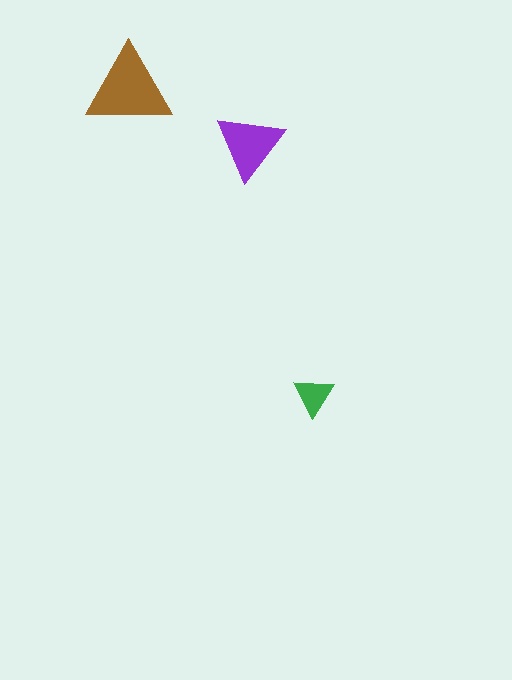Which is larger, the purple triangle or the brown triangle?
The brown one.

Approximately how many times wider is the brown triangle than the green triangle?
About 2 times wider.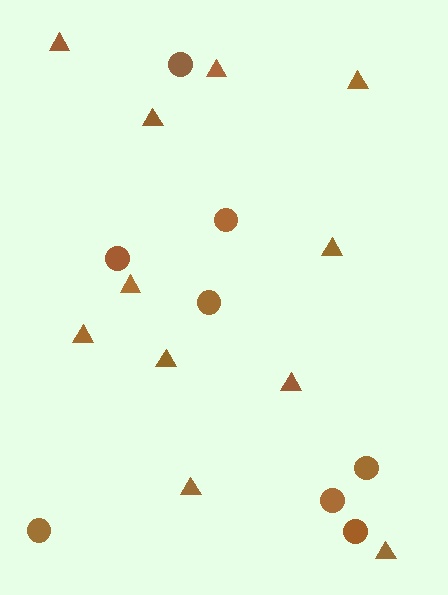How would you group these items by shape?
There are 2 groups: one group of triangles (11) and one group of circles (8).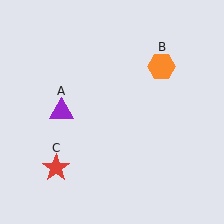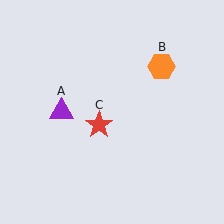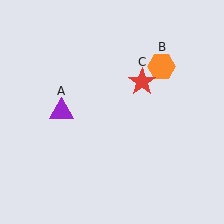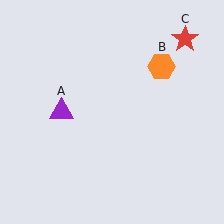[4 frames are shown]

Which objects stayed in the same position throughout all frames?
Purple triangle (object A) and orange hexagon (object B) remained stationary.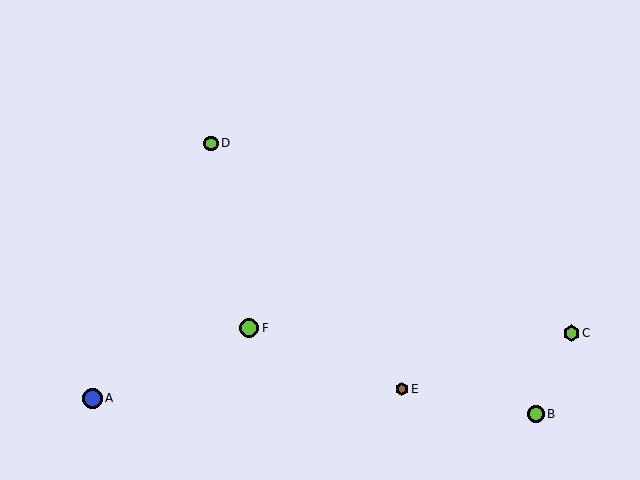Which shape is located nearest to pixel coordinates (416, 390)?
The brown hexagon (labeled E) at (402, 389) is nearest to that location.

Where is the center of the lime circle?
The center of the lime circle is at (211, 143).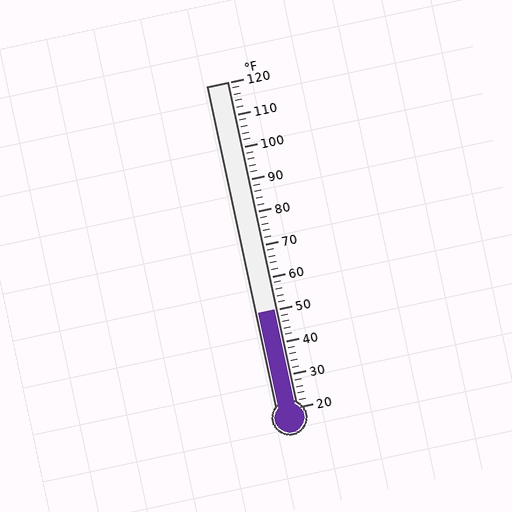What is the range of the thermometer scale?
The thermometer scale ranges from 20°F to 120°F.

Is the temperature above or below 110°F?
The temperature is below 110°F.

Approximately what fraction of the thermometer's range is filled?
The thermometer is filled to approximately 30% of its range.